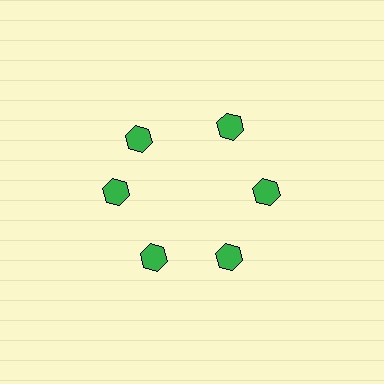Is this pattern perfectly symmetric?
No. The 6 green hexagons are arranged in a ring, but one element near the 11 o'clock position is rotated out of alignment along the ring, breaking the 6-fold rotational symmetry.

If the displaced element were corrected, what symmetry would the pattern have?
It would have 6-fold rotational symmetry — the pattern would map onto itself every 60 degrees.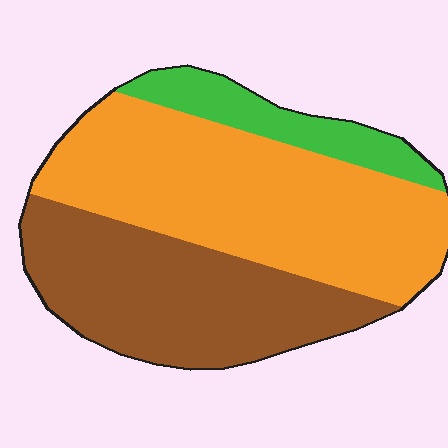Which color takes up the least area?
Green, at roughly 15%.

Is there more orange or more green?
Orange.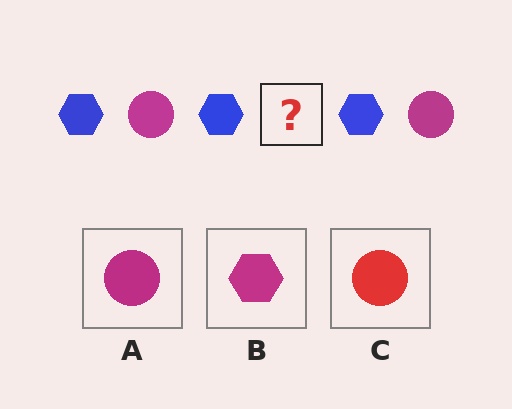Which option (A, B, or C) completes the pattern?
A.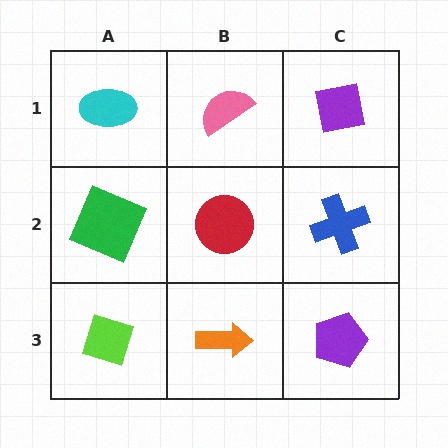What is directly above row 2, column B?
A pink semicircle.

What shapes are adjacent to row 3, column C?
A blue cross (row 2, column C), an orange arrow (row 3, column B).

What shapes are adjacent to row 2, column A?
A cyan ellipse (row 1, column A), a lime diamond (row 3, column A), a red circle (row 2, column B).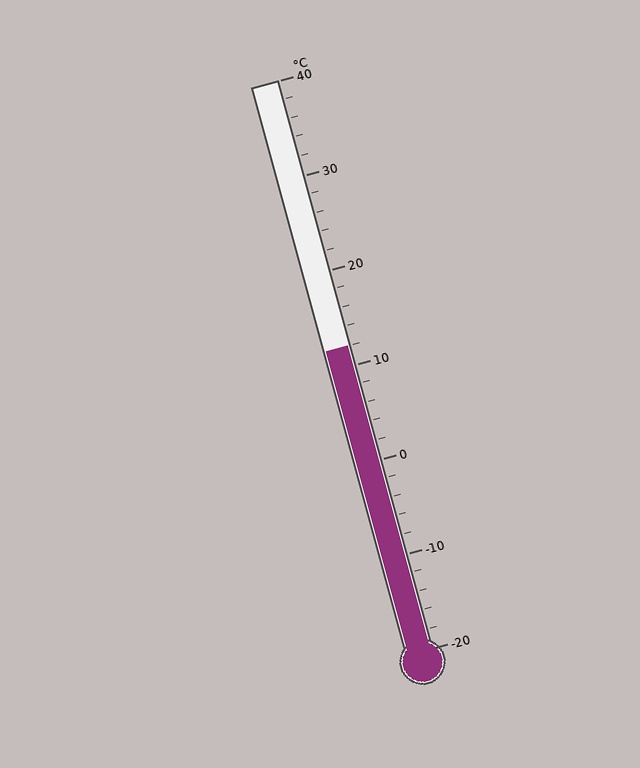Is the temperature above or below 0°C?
The temperature is above 0°C.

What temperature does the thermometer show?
The thermometer shows approximately 12°C.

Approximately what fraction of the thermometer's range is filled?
The thermometer is filled to approximately 55% of its range.